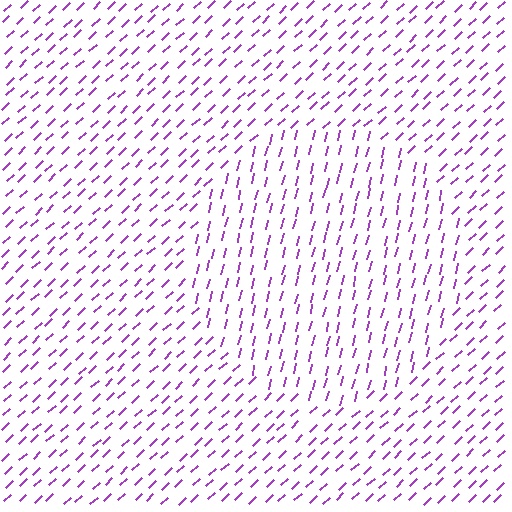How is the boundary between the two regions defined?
The boundary is defined purely by a change in line orientation (approximately 33 degrees difference). All lines are the same color and thickness.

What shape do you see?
I see a circle.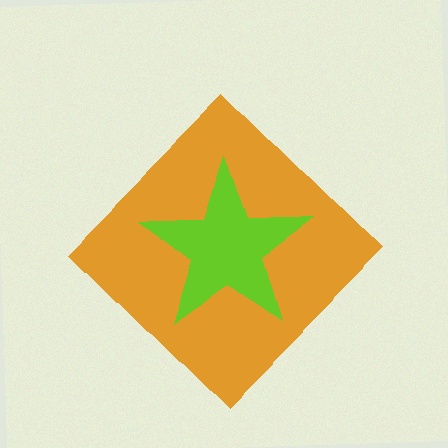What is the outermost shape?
The orange diamond.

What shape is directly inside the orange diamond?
The lime star.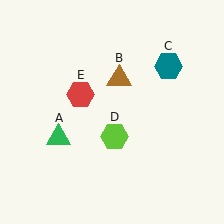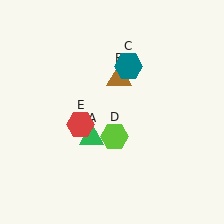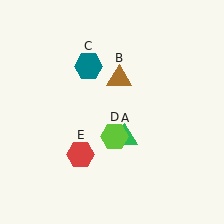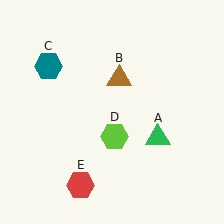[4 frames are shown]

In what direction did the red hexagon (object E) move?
The red hexagon (object E) moved down.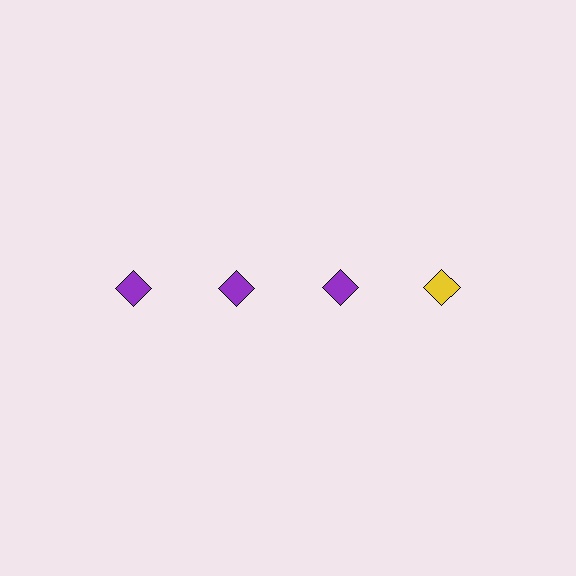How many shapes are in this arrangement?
There are 4 shapes arranged in a grid pattern.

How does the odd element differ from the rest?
It has a different color: yellow instead of purple.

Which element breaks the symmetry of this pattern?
The yellow diamond in the top row, second from right column breaks the symmetry. All other shapes are purple diamonds.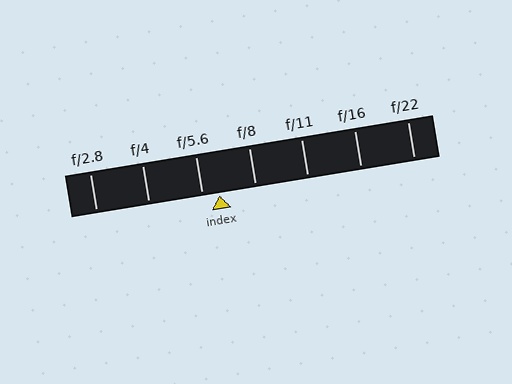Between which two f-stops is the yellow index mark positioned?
The index mark is between f/5.6 and f/8.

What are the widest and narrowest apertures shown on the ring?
The widest aperture shown is f/2.8 and the narrowest is f/22.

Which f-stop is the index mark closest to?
The index mark is closest to f/5.6.